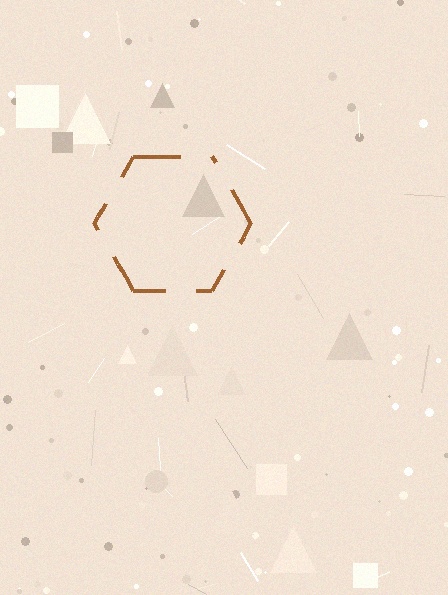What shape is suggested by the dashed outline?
The dashed outline suggests a hexagon.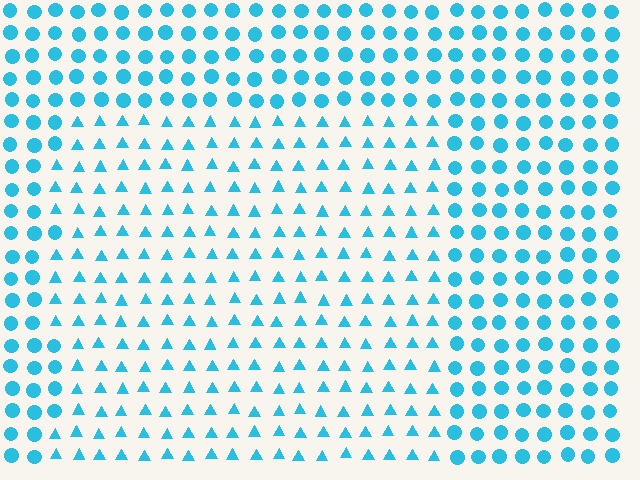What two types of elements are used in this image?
The image uses triangles inside the rectangle region and circles outside it.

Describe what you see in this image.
The image is filled with small cyan elements arranged in a uniform grid. A rectangle-shaped region contains triangles, while the surrounding area contains circles. The boundary is defined purely by the change in element shape.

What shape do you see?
I see a rectangle.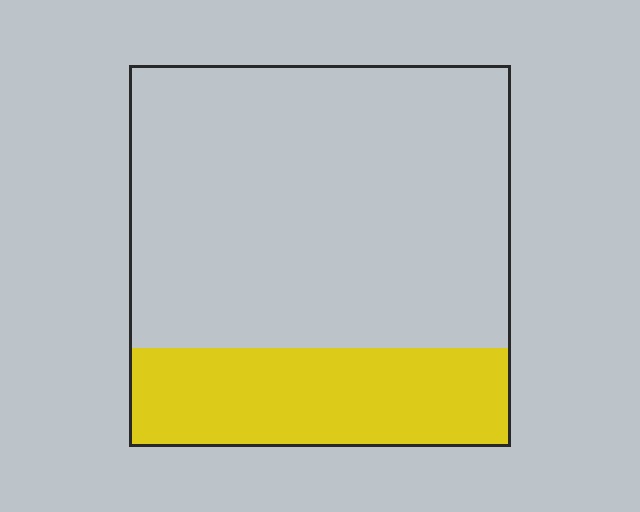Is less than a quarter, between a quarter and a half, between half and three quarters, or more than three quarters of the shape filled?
Between a quarter and a half.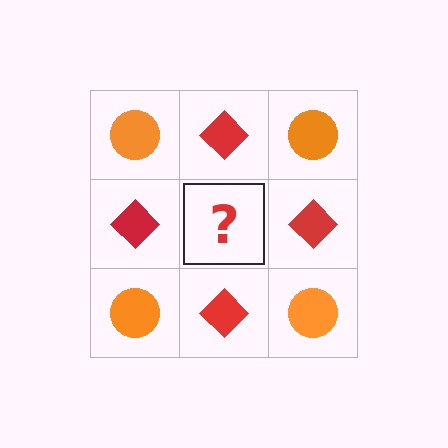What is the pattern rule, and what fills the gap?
The rule is that it alternates orange circle and red diamond in a checkerboard pattern. The gap should be filled with an orange circle.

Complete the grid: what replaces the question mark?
The question mark should be replaced with an orange circle.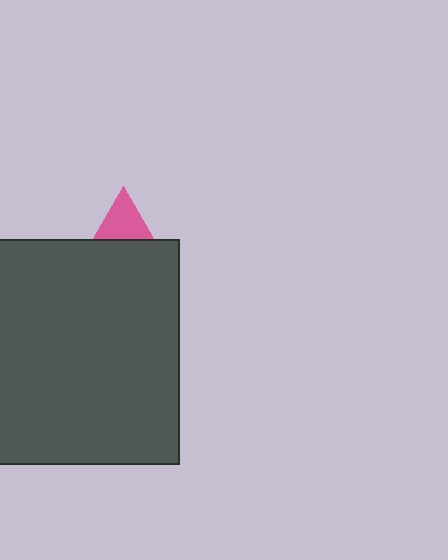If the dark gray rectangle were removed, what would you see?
You would see the complete pink triangle.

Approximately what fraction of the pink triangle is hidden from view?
Roughly 70% of the pink triangle is hidden behind the dark gray rectangle.